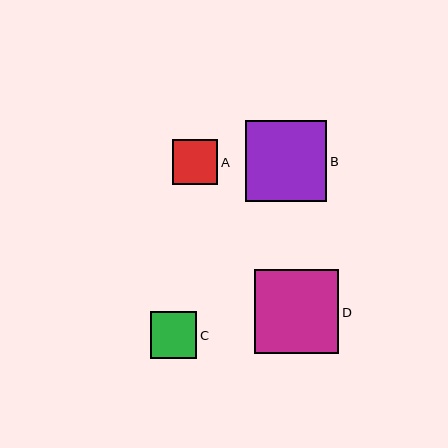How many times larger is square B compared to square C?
Square B is approximately 1.7 times the size of square C.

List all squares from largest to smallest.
From largest to smallest: D, B, C, A.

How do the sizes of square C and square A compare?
Square C and square A are approximately the same size.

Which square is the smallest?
Square A is the smallest with a size of approximately 45 pixels.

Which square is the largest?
Square D is the largest with a size of approximately 84 pixels.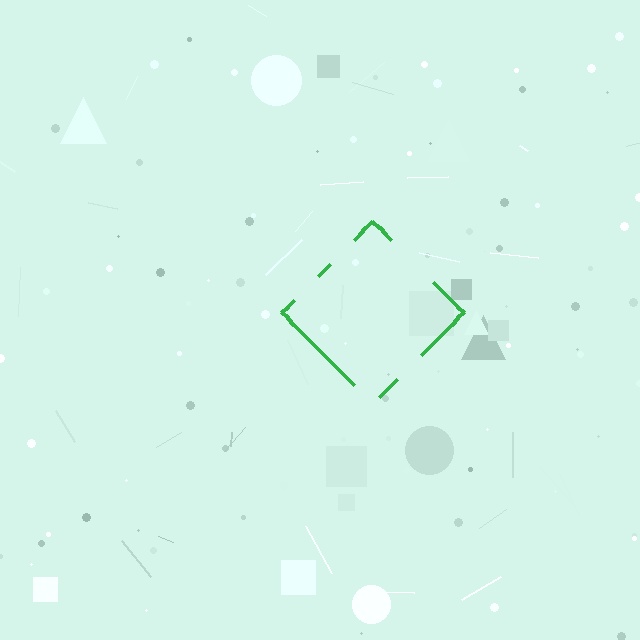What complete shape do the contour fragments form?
The contour fragments form a diamond.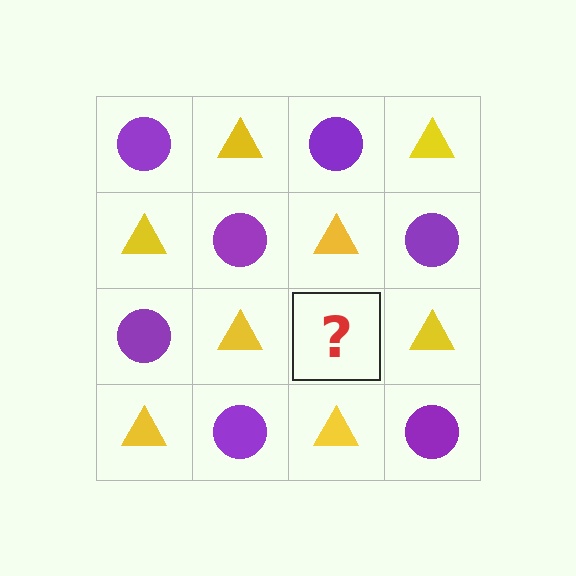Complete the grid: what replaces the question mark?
The question mark should be replaced with a purple circle.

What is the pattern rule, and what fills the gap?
The rule is that it alternates purple circle and yellow triangle in a checkerboard pattern. The gap should be filled with a purple circle.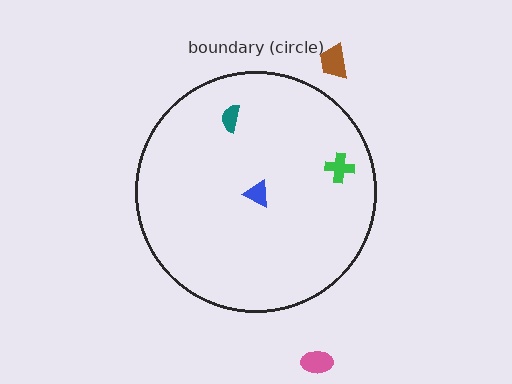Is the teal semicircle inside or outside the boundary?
Inside.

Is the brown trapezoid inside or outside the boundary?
Outside.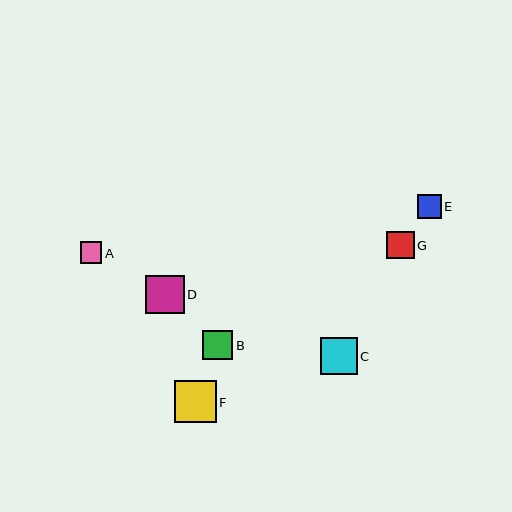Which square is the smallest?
Square A is the smallest with a size of approximately 22 pixels.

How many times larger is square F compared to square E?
Square F is approximately 1.7 times the size of square E.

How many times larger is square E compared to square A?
Square E is approximately 1.1 times the size of square A.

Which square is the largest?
Square F is the largest with a size of approximately 42 pixels.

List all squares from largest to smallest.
From largest to smallest: F, D, C, B, G, E, A.